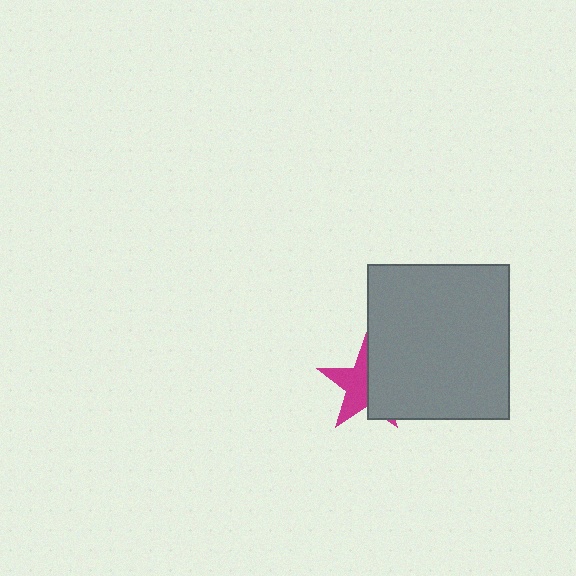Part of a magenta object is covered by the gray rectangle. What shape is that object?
It is a star.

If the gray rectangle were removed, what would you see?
You would see the complete magenta star.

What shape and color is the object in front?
The object in front is a gray rectangle.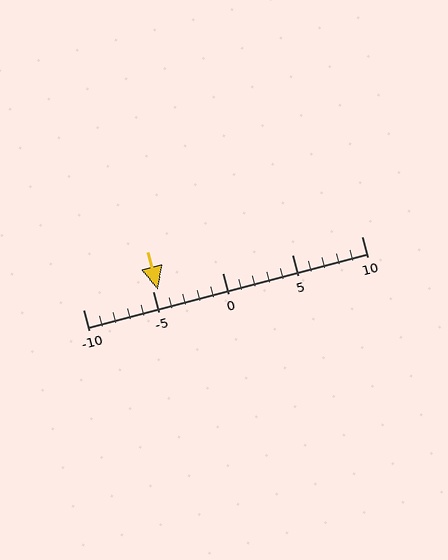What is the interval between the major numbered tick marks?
The major tick marks are spaced 5 units apart.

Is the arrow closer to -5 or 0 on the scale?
The arrow is closer to -5.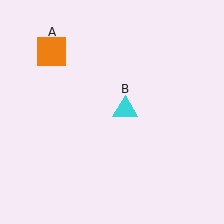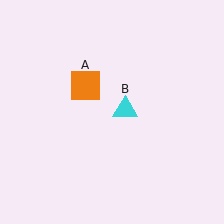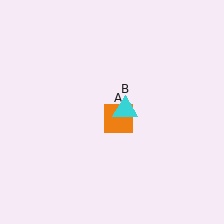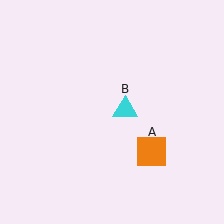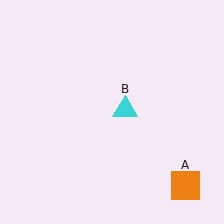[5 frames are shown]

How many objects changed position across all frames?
1 object changed position: orange square (object A).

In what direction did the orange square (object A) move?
The orange square (object A) moved down and to the right.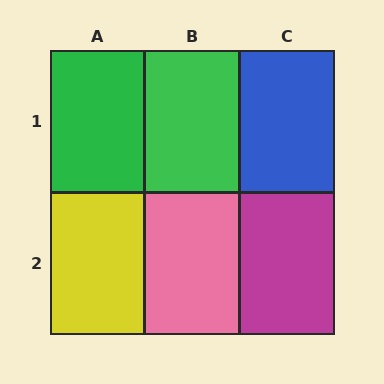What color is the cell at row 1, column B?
Green.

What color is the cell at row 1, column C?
Blue.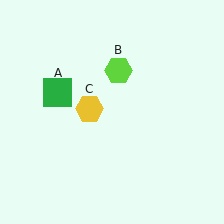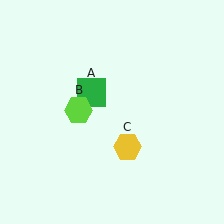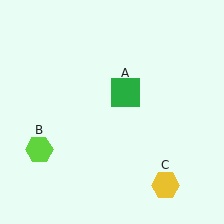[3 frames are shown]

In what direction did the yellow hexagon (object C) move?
The yellow hexagon (object C) moved down and to the right.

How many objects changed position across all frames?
3 objects changed position: green square (object A), lime hexagon (object B), yellow hexagon (object C).